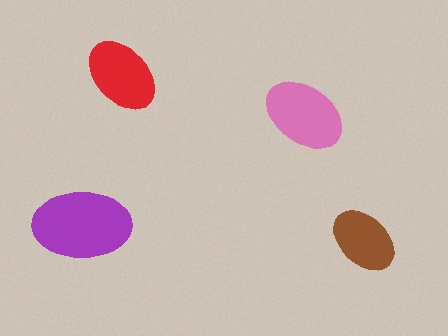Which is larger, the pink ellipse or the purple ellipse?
The purple one.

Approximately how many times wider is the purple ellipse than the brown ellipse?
About 1.5 times wider.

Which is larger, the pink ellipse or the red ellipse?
The pink one.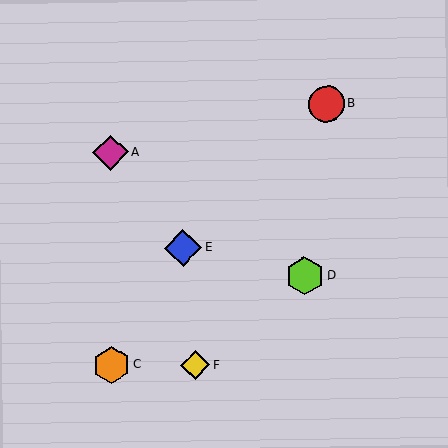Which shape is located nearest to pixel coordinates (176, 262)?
The blue diamond (labeled E) at (183, 248) is nearest to that location.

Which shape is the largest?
The lime hexagon (labeled D) is the largest.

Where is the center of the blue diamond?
The center of the blue diamond is at (183, 248).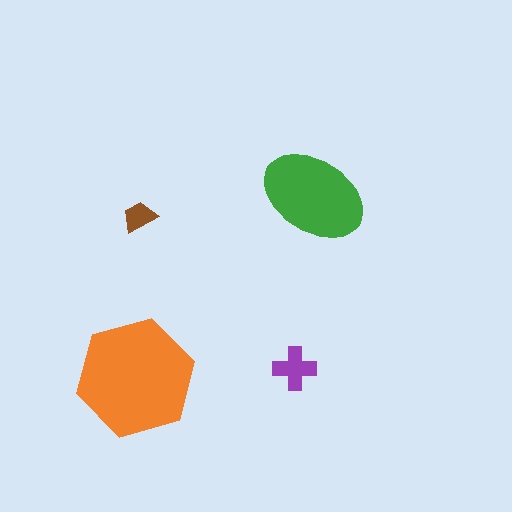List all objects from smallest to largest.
The brown trapezoid, the purple cross, the green ellipse, the orange hexagon.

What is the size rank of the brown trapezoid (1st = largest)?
4th.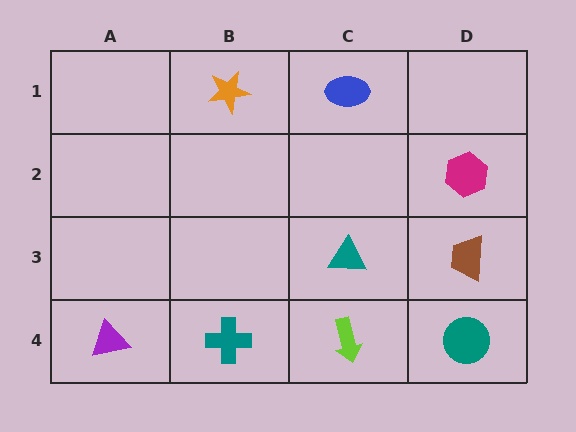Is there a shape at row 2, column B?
No, that cell is empty.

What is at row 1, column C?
A blue ellipse.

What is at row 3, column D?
A brown trapezoid.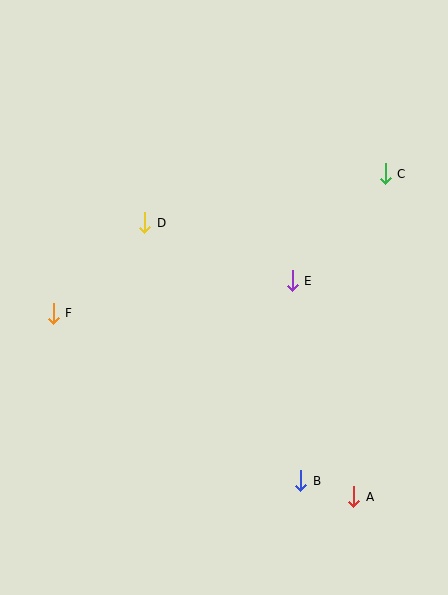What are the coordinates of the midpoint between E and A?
The midpoint between E and A is at (323, 389).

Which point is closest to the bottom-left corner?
Point F is closest to the bottom-left corner.